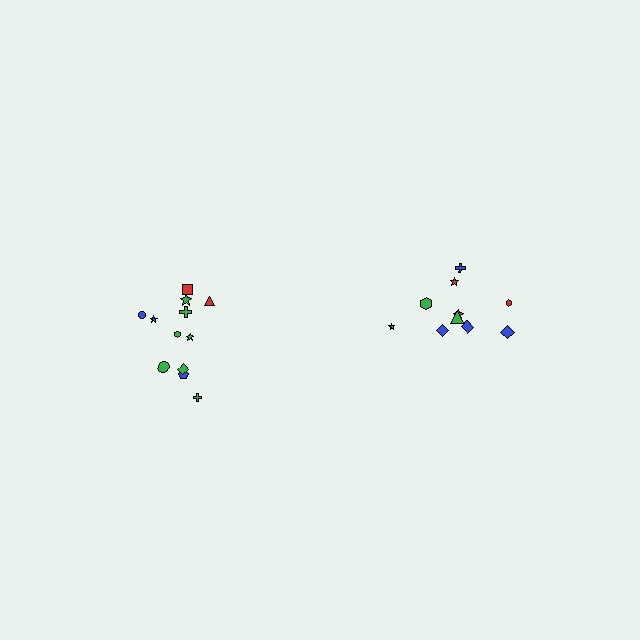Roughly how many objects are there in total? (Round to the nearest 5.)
Roughly 20 objects in total.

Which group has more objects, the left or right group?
The left group.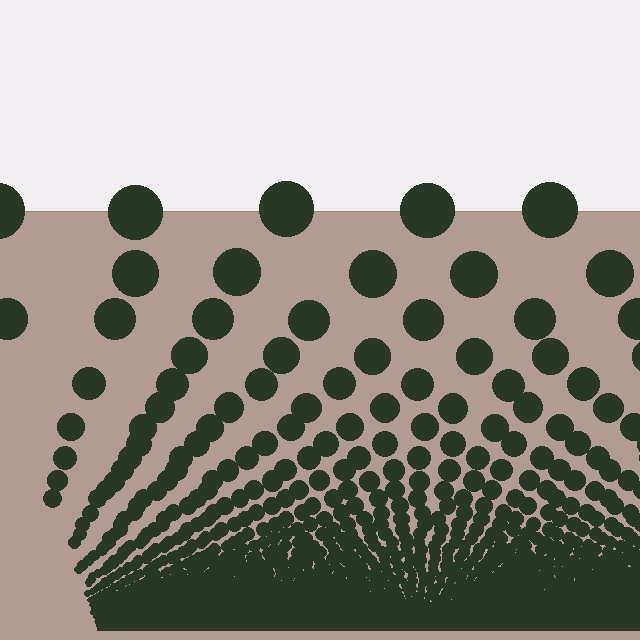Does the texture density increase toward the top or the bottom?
Density increases toward the bottom.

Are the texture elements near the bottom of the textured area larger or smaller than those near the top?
Smaller. The gradient is inverted — elements near the bottom are smaller and denser.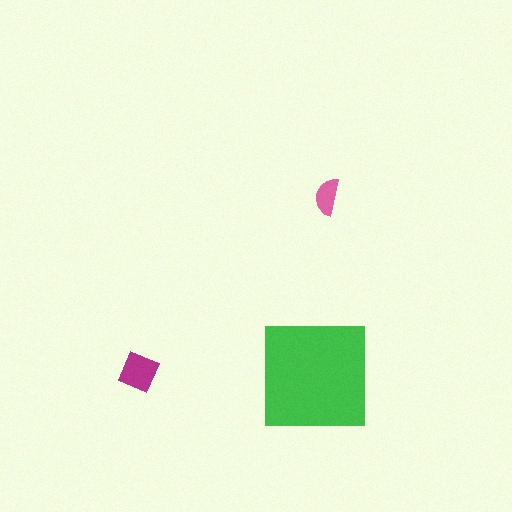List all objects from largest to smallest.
The green square, the magenta diamond, the pink semicircle.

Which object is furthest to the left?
The magenta diamond is leftmost.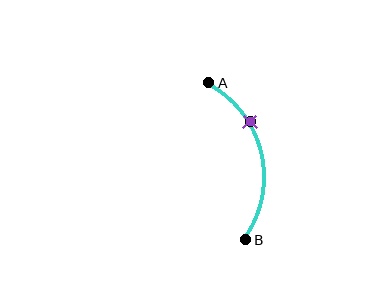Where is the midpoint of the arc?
The arc midpoint is the point on the curve farthest from the straight line joining A and B. It sits to the right of that line.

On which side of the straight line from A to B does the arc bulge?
The arc bulges to the right of the straight line connecting A and B.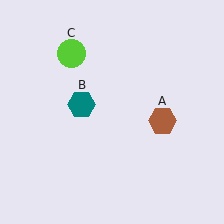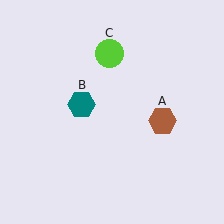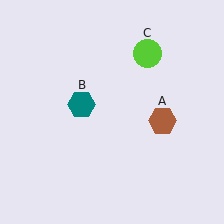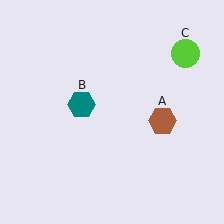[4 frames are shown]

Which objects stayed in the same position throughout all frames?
Brown hexagon (object A) and teal hexagon (object B) remained stationary.